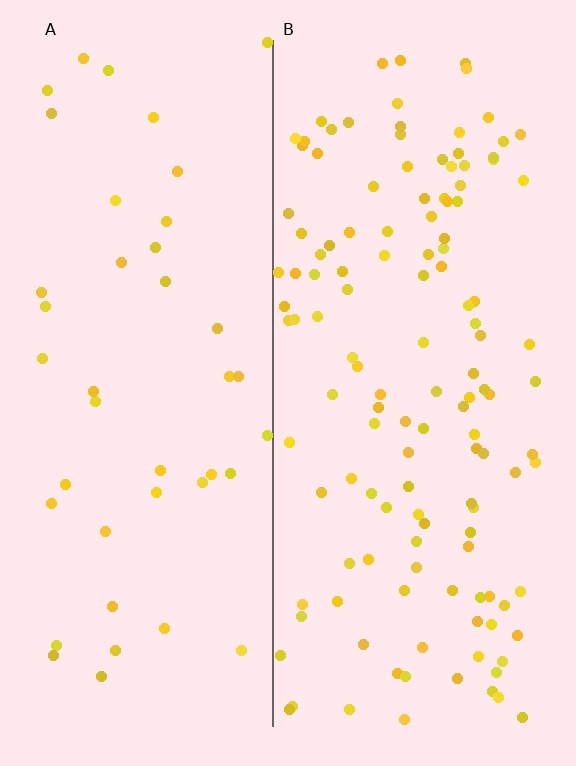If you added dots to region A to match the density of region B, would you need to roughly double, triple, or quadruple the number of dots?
Approximately triple.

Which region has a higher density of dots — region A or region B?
B (the right).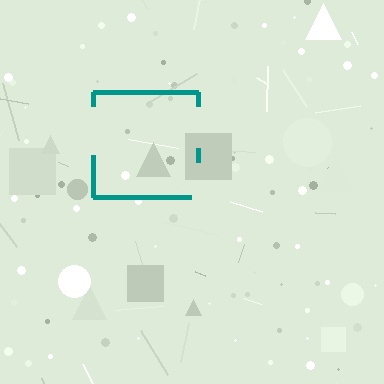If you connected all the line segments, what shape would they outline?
They would outline a square.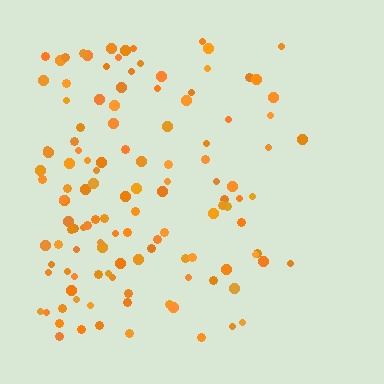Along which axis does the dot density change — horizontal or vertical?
Horizontal.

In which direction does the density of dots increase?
From right to left, with the left side densest.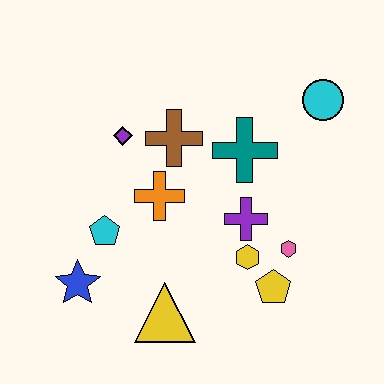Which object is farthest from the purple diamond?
The yellow pentagon is farthest from the purple diamond.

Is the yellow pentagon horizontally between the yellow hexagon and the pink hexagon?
Yes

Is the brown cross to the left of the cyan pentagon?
No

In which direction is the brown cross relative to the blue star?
The brown cross is above the blue star.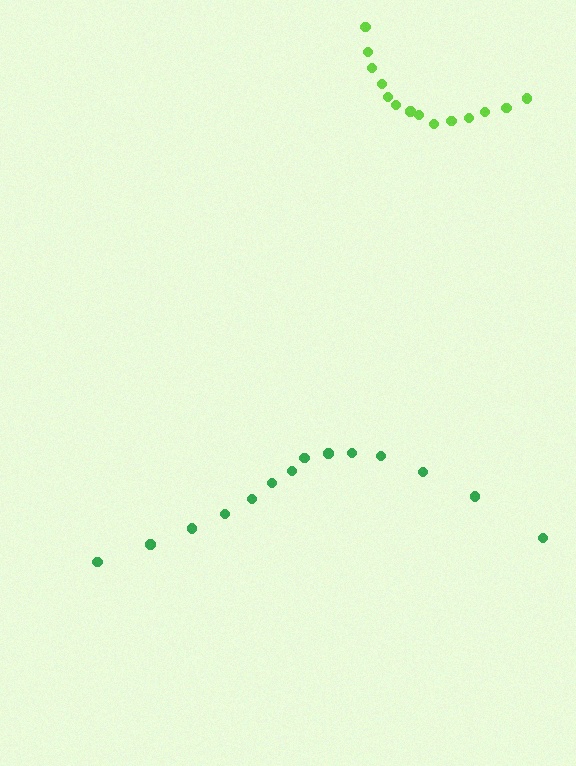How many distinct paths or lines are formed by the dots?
There are 2 distinct paths.